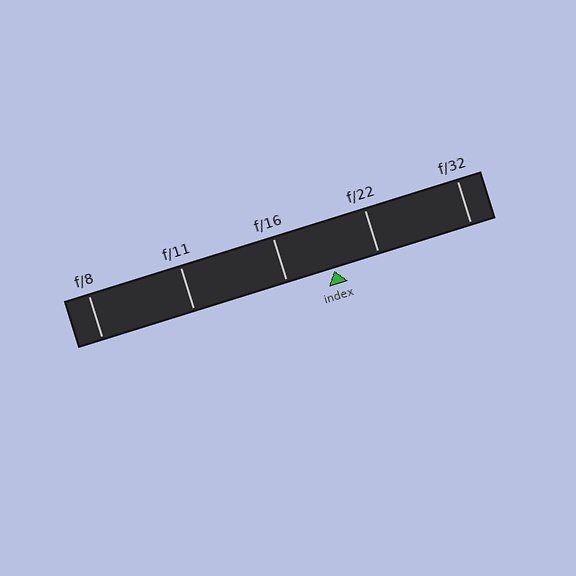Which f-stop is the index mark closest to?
The index mark is closest to f/22.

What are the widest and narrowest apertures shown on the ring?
The widest aperture shown is f/8 and the narrowest is f/32.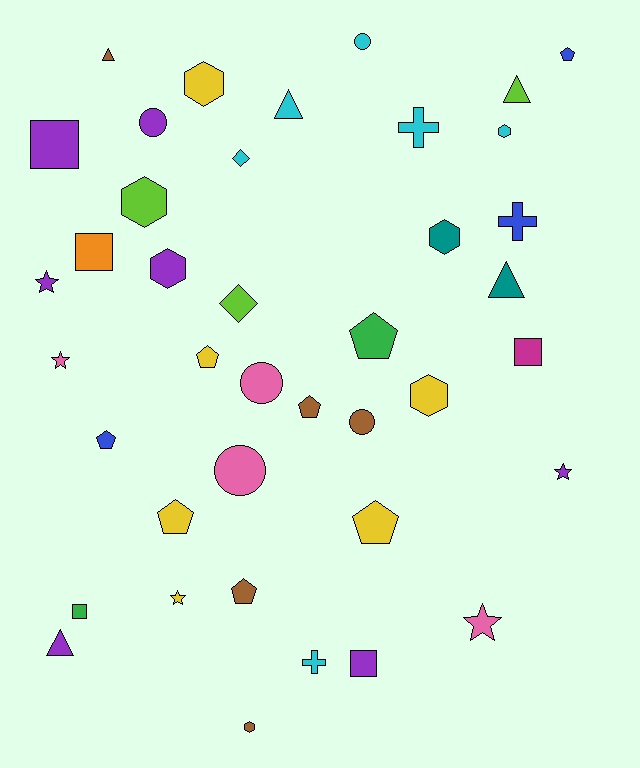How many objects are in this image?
There are 40 objects.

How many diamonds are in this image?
There are 2 diamonds.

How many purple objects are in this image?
There are 7 purple objects.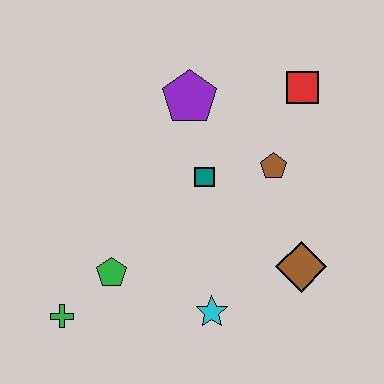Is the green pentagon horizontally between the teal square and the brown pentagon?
No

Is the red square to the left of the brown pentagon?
No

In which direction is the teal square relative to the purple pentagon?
The teal square is below the purple pentagon.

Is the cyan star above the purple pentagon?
No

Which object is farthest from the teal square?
The green cross is farthest from the teal square.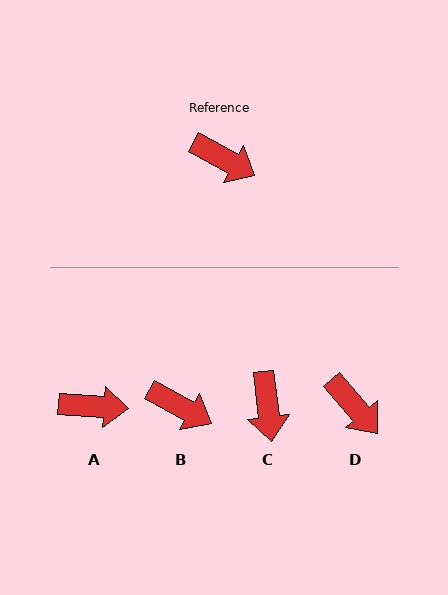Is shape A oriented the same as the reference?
No, it is off by about 26 degrees.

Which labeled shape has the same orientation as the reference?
B.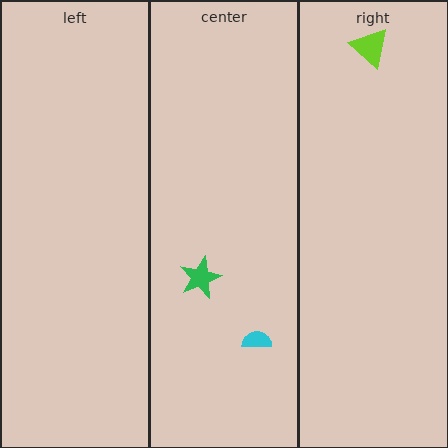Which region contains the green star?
The center region.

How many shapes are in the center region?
2.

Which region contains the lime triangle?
The right region.